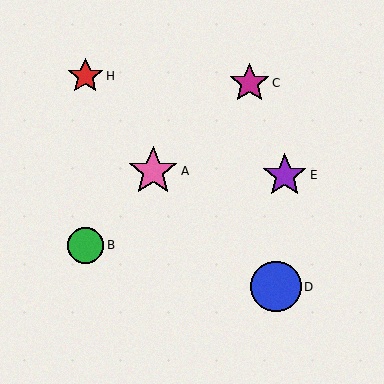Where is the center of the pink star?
The center of the pink star is at (153, 171).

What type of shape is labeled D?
Shape D is a blue circle.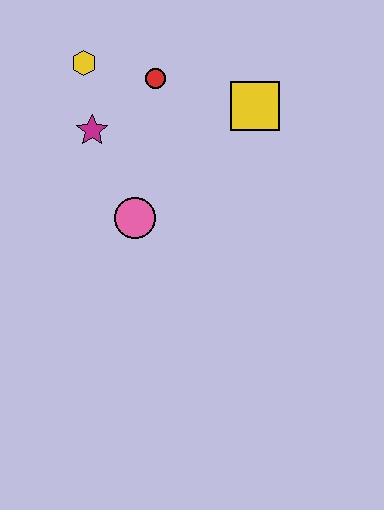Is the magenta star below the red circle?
Yes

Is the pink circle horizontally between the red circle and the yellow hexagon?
Yes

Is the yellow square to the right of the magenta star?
Yes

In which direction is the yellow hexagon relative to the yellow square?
The yellow hexagon is to the left of the yellow square.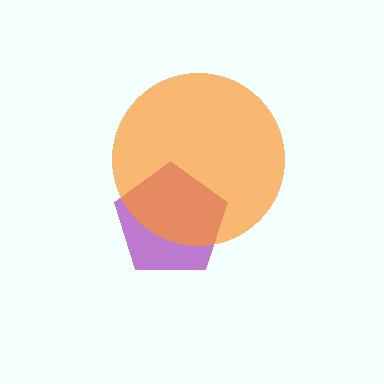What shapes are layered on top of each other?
The layered shapes are: a purple pentagon, an orange circle.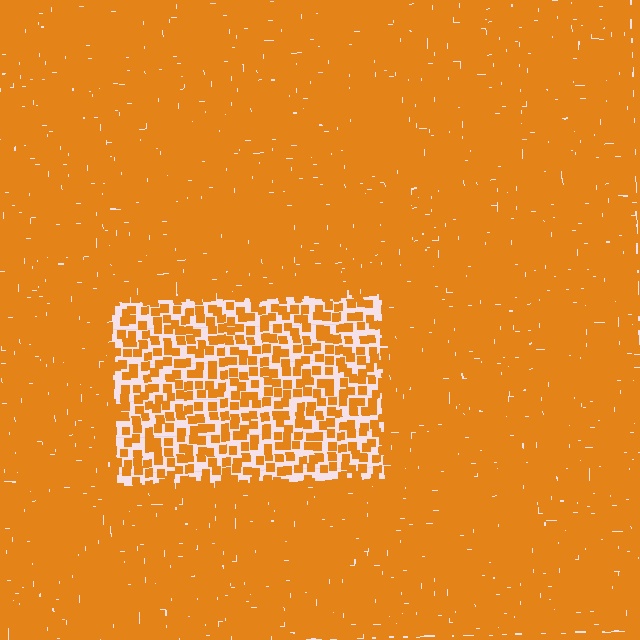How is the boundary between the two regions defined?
The boundary is defined by a change in element density (approximately 2.7x ratio). All elements are the same color, size, and shape.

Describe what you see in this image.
The image contains small orange elements arranged at two different densities. A rectangle-shaped region is visible where the elements are less densely packed than the surrounding area.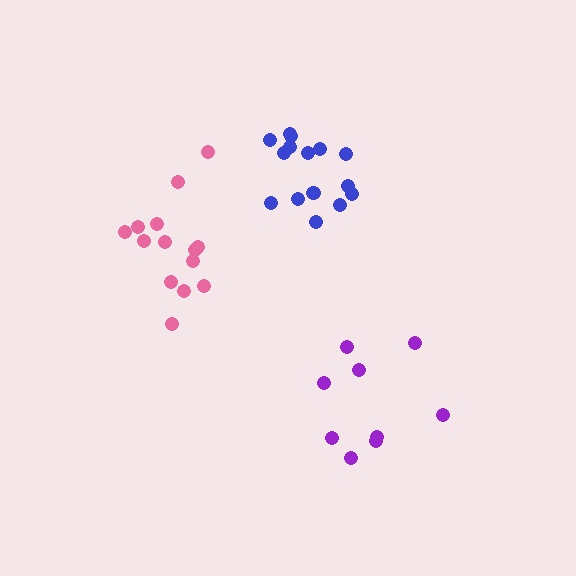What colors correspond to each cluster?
The clusters are colored: pink, blue, purple.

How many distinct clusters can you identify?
There are 3 distinct clusters.